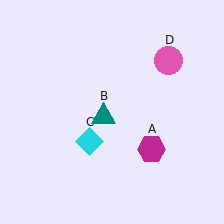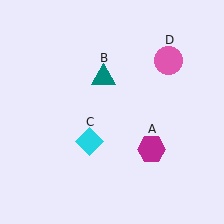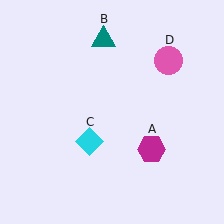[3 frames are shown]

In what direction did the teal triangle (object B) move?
The teal triangle (object B) moved up.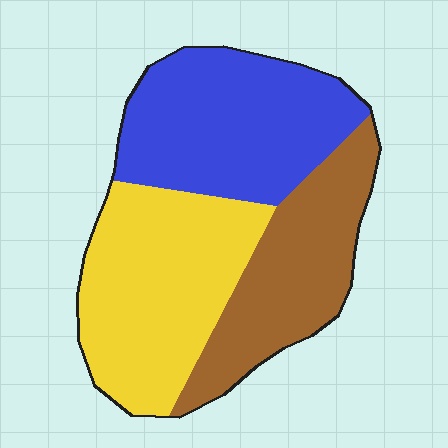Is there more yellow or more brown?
Yellow.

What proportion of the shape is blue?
Blue takes up about one third (1/3) of the shape.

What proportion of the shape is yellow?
Yellow takes up about three eighths (3/8) of the shape.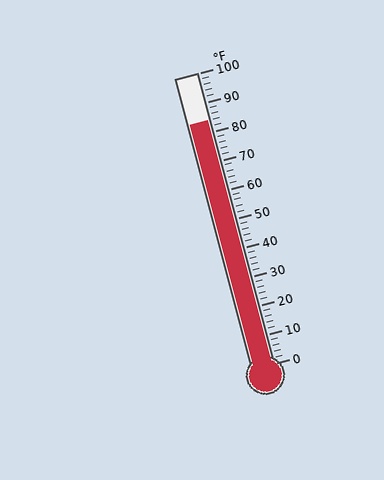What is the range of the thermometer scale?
The thermometer scale ranges from 0°F to 100°F.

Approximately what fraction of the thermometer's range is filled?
The thermometer is filled to approximately 85% of its range.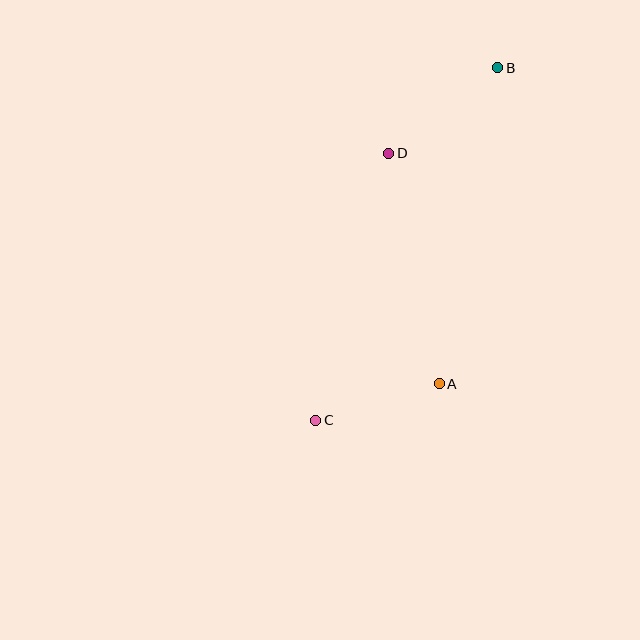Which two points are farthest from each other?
Points B and C are farthest from each other.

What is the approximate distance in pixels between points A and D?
The distance between A and D is approximately 236 pixels.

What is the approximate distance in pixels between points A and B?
The distance between A and B is approximately 321 pixels.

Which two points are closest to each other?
Points A and C are closest to each other.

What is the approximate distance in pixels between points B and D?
The distance between B and D is approximately 138 pixels.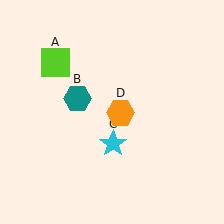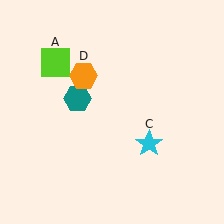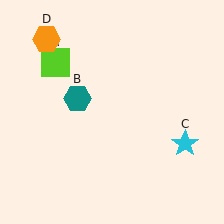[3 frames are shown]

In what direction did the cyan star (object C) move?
The cyan star (object C) moved right.